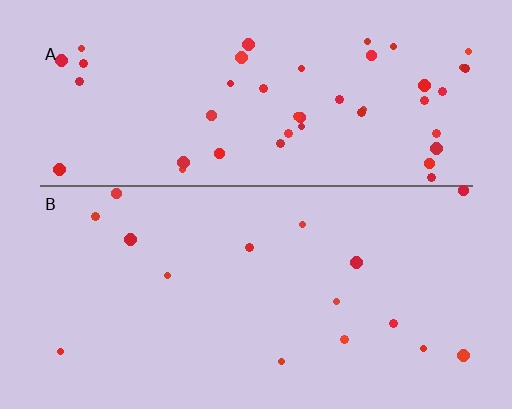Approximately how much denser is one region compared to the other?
Approximately 3.0× — region A over region B.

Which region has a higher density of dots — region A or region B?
A (the top).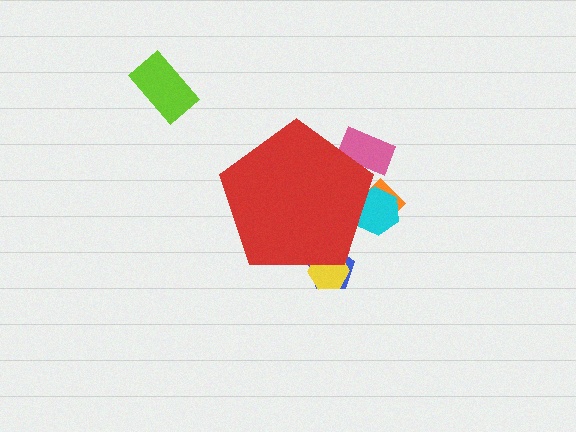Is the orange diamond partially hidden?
Yes, the orange diamond is partially hidden behind the red pentagon.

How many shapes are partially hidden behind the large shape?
5 shapes are partially hidden.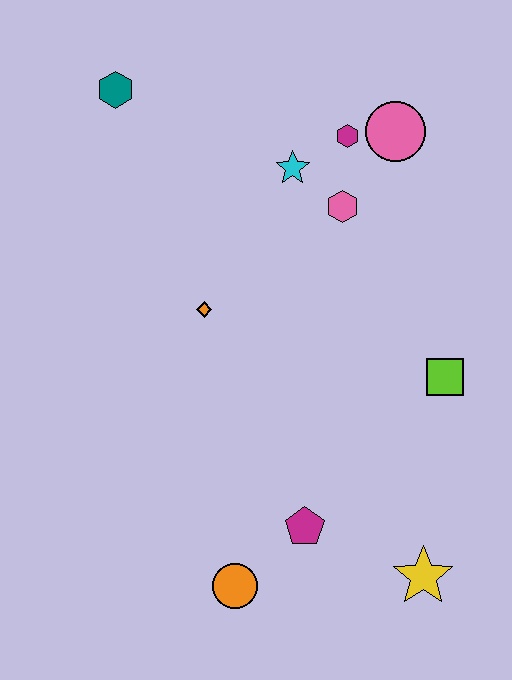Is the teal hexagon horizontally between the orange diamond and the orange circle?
No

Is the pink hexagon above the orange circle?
Yes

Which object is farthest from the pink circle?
The orange circle is farthest from the pink circle.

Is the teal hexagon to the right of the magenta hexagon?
No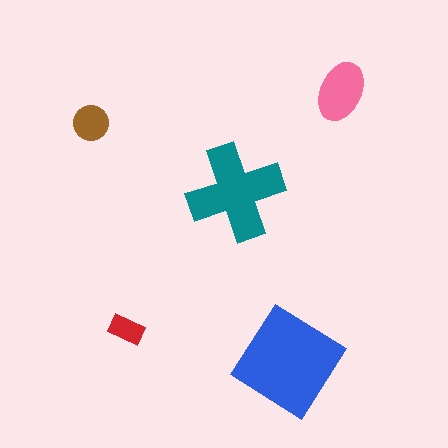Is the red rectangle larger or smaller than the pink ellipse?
Smaller.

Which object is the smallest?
The red rectangle.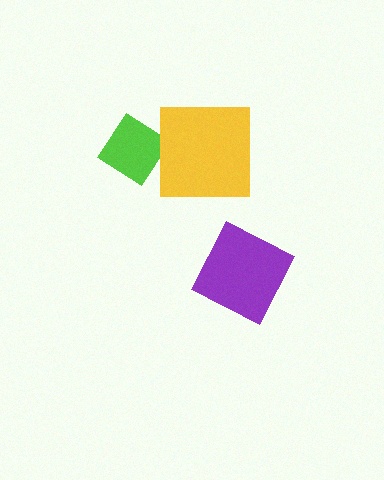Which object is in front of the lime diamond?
The yellow square is in front of the lime diamond.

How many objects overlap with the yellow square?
1 object overlaps with the yellow square.